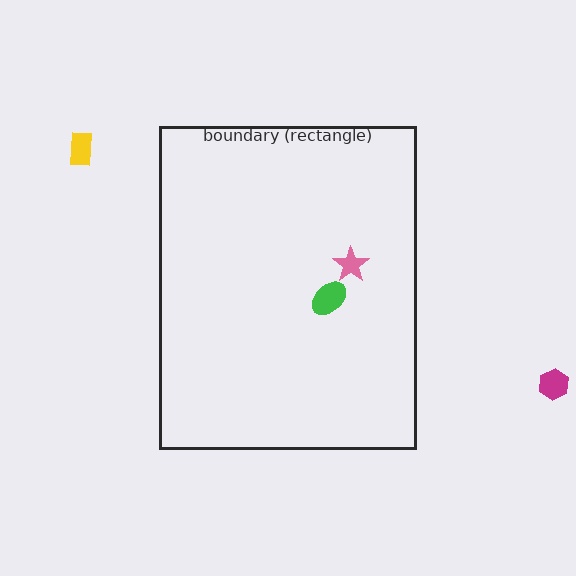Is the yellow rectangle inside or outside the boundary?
Outside.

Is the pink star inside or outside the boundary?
Inside.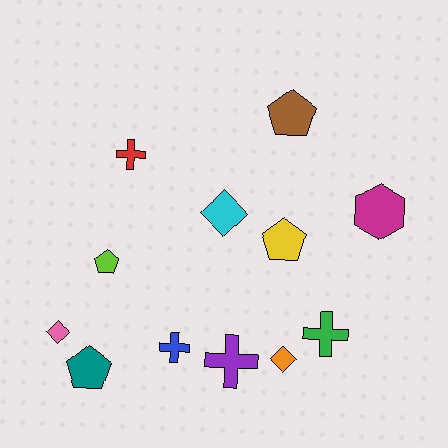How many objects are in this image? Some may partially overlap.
There are 12 objects.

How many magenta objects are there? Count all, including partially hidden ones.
There is 1 magenta object.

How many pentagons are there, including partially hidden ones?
There are 4 pentagons.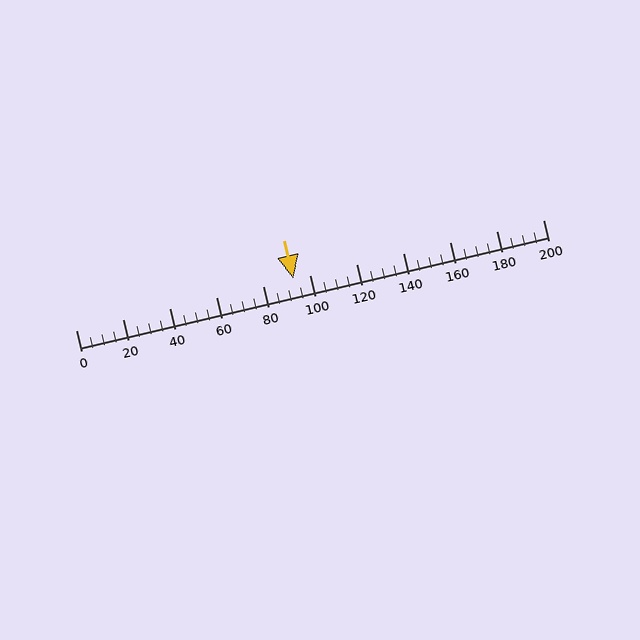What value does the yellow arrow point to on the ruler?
The yellow arrow points to approximately 93.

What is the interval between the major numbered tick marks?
The major tick marks are spaced 20 units apart.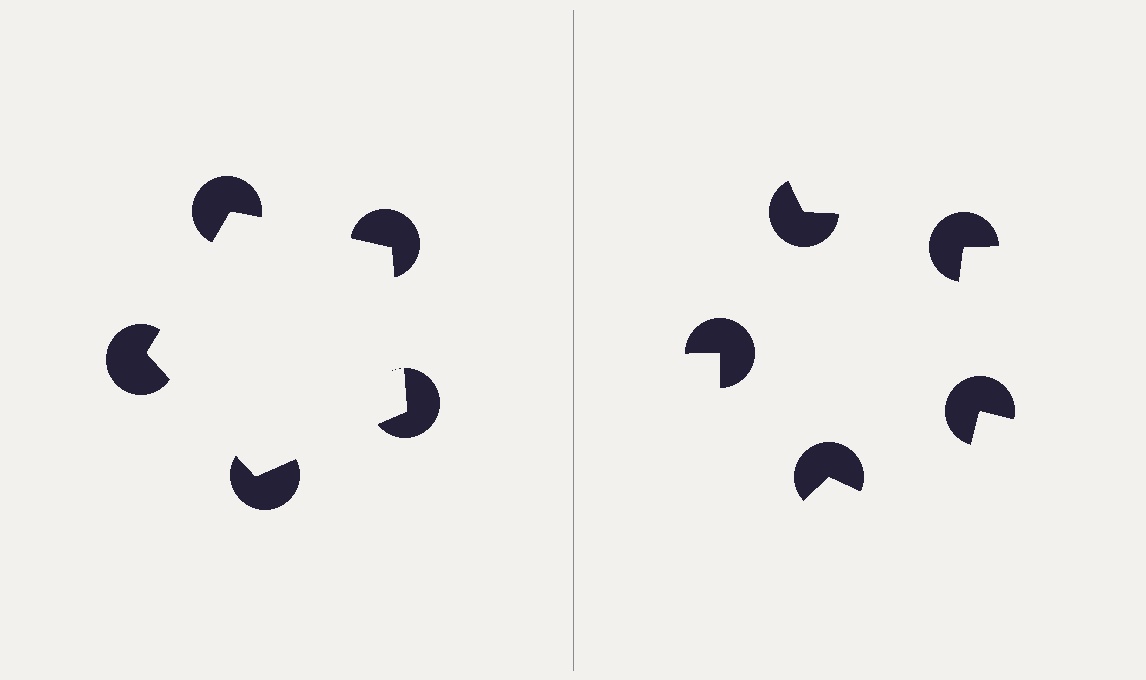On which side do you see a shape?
An illusory pentagon appears on the left side. On the right side the wedge cuts are rotated, so no coherent shape forms.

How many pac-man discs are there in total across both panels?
10 — 5 on each side.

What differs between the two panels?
The pac-man discs are positioned identically on both sides; only the wedge orientations differ. On the left they align to a pentagon; on the right they are misaligned.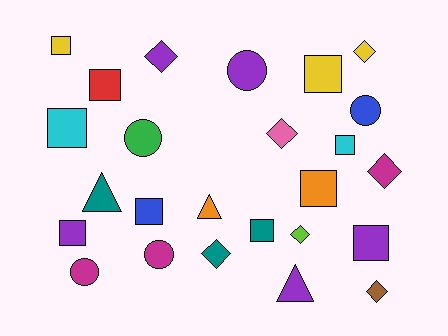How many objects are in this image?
There are 25 objects.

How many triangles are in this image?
There are 3 triangles.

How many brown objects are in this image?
There is 1 brown object.